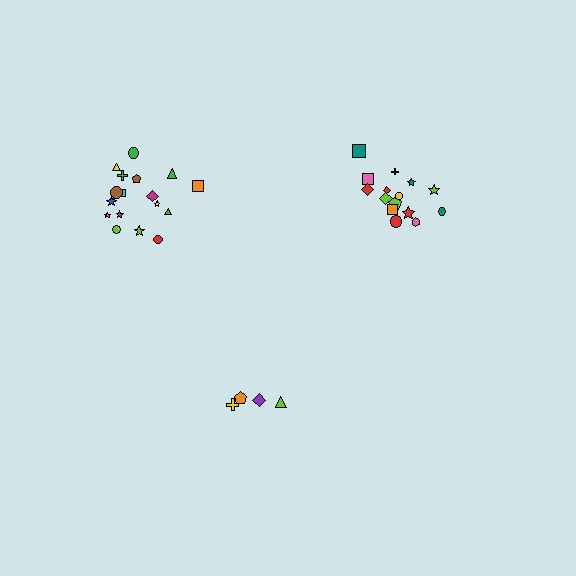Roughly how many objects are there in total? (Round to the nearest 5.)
Roughly 35 objects in total.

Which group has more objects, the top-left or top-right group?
The top-left group.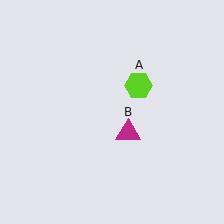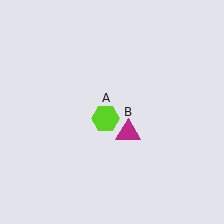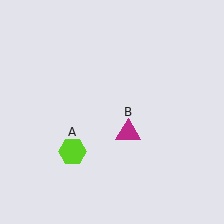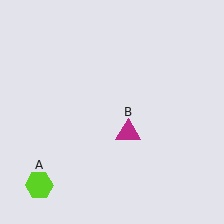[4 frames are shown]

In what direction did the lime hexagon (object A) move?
The lime hexagon (object A) moved down and to the left.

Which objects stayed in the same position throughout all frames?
Magenta triangle (object B) remained stationary.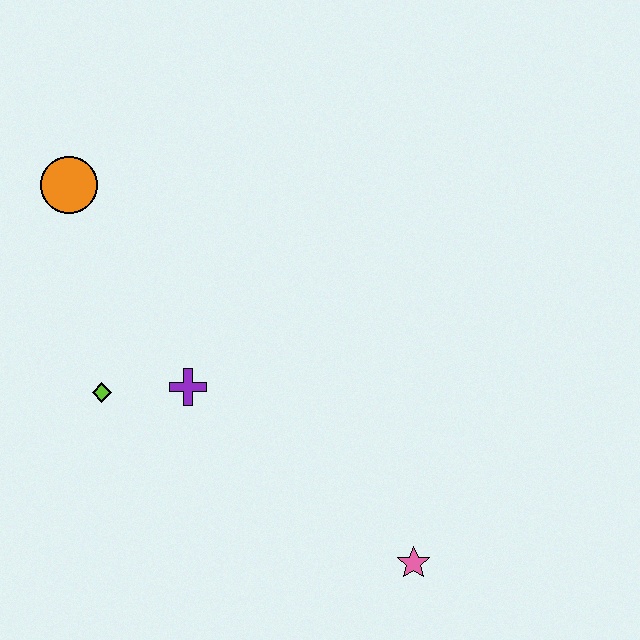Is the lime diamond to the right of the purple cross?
No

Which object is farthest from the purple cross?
The pink star is farthest from the purple cross.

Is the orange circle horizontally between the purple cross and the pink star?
No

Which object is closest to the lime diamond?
The purple cross is closest to the lime diamond.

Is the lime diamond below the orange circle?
Yes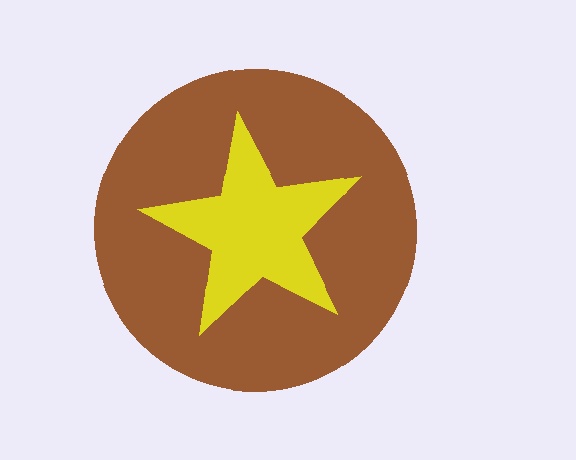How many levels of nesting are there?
2.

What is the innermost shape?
The yellow star.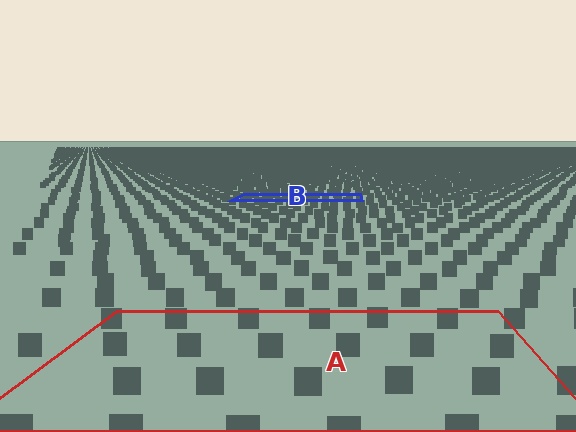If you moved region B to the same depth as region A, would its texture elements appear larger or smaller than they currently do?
They would appear larger. At a closer depth, the same texture elements are projected at a bigger on-screen size.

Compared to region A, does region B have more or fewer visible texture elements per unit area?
Region B has more texture elements per unit area — they are packed more densely because it is farther away.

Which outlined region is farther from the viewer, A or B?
Region B is farther from the viewer — the texture elements inside it appear smaller and more densely packed.